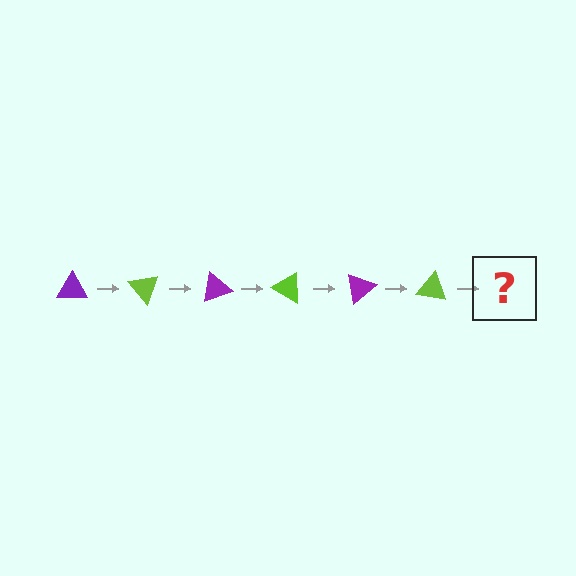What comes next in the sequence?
The next element should be a purple triangle, rotated 300 degrees from the start.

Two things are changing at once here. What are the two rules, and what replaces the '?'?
The two rules are that it rotates 50 degrees each step and the color cycles through purple and lime. The '?' should be a purple triangle, rotated 300 degrees from the start.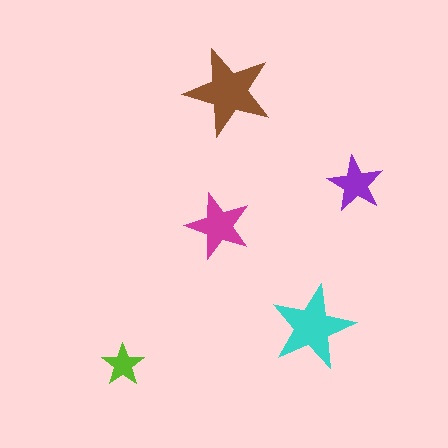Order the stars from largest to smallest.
the brown one, the cyan one, the magenta one, the purple one, the lime one.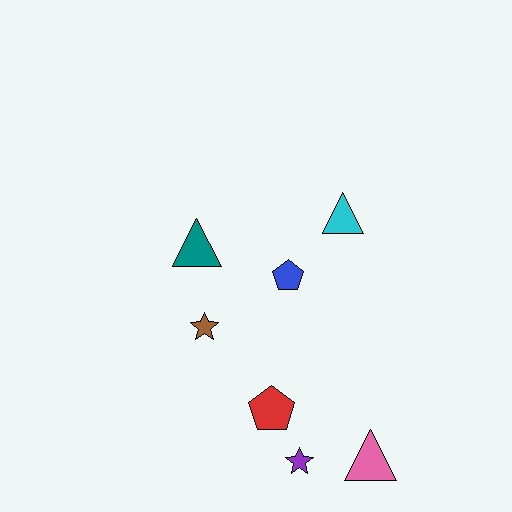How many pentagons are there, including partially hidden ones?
There are 2 pentagons.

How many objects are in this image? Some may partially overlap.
There are 7 objects.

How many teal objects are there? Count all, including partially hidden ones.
There is 1 teal object.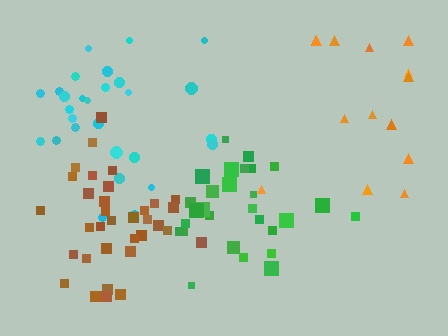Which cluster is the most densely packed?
Brown.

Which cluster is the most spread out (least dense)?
Orange.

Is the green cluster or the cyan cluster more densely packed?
Green.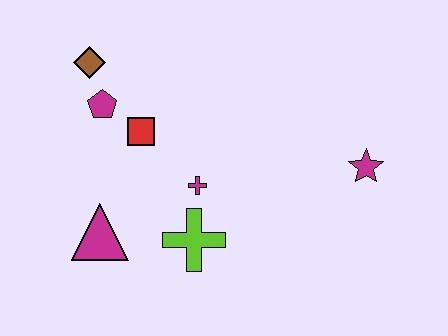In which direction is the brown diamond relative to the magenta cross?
The brown diamond is above the magenta cross.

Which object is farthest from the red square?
The magenta star is farthest from the red square.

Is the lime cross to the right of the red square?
Yes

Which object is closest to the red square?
The magenta pentagon is closest to the red square.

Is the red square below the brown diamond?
Yes